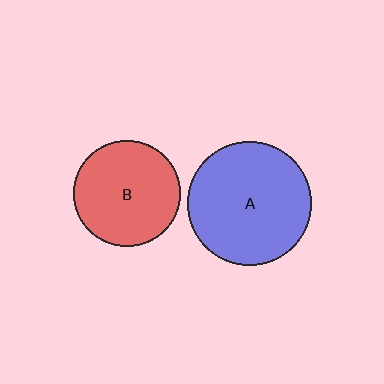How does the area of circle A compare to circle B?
Approximately 1.4 times.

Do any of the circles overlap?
No, none of the circles overlap.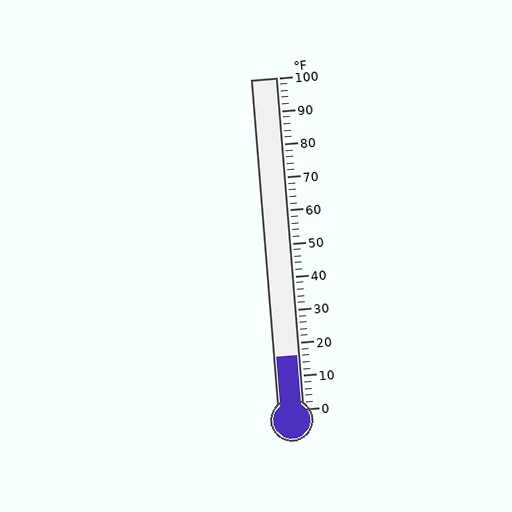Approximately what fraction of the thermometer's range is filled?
The thermometer is filled to approximately 15% of its range.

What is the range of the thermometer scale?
The thermometer scale ranges from 0°F to 100°F.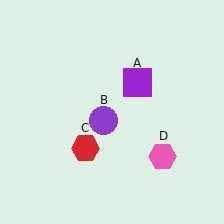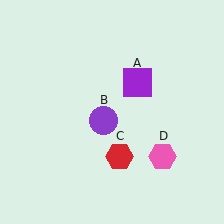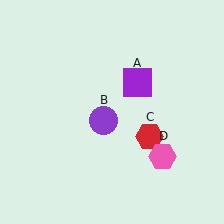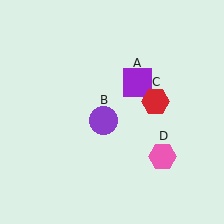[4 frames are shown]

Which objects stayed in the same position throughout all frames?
Purple square (object A) and purple circle (object B) and pink hexagon (object D) remained stationary.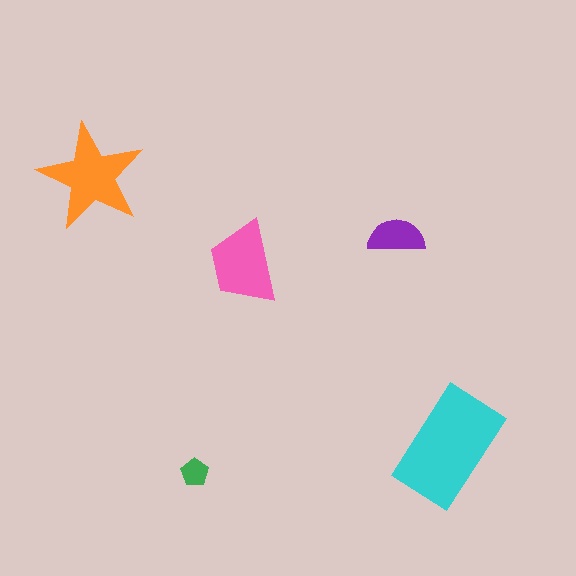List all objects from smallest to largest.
The green pentagon, the purple semicircle, the pink trapezoid, the orange star, the cyan rectangle.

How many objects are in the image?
There are 5 objects in the image.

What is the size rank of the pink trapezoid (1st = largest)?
3rd.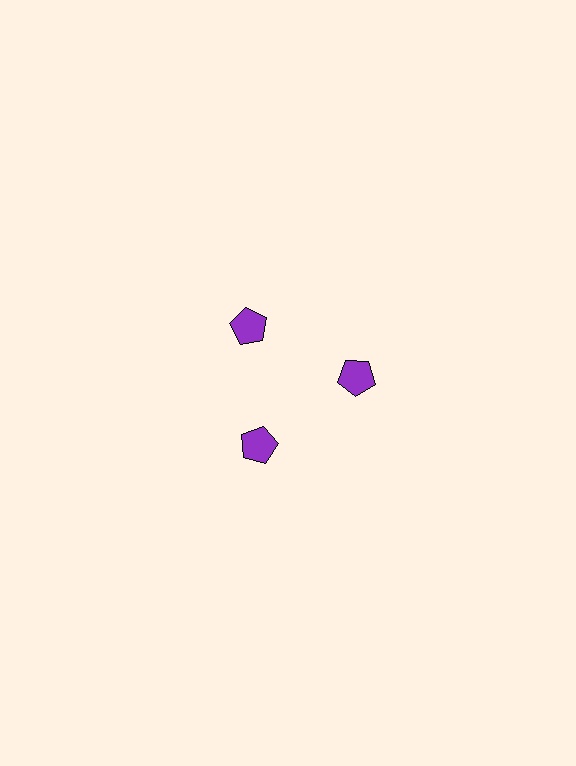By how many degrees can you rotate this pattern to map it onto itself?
The pattern maps onto itself every 120 degrees of rotation.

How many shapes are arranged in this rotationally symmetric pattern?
There are 3 shapes, arranged in 3 groups of 1.